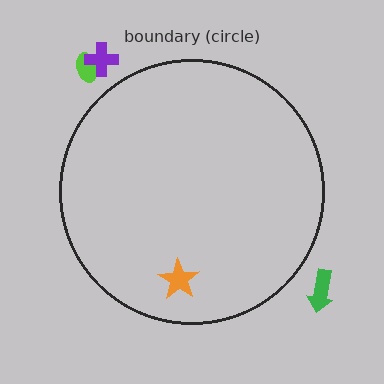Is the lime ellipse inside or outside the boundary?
Outside.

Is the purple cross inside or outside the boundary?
Outside.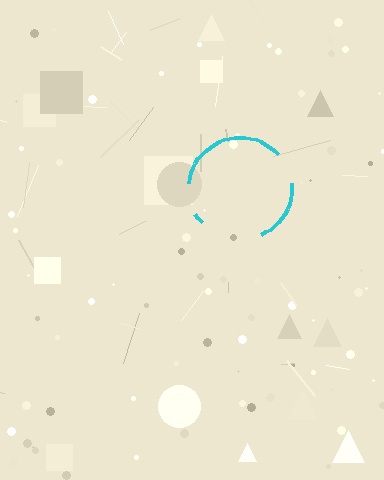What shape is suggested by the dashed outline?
The dashed outline suggests a circle.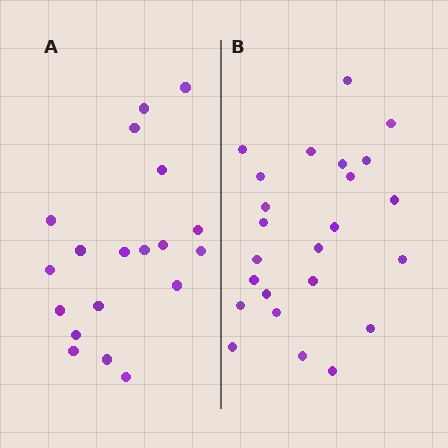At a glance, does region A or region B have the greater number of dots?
Region B (the right region) has more dots.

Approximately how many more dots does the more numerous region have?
Region B has about 5 more dots than region A.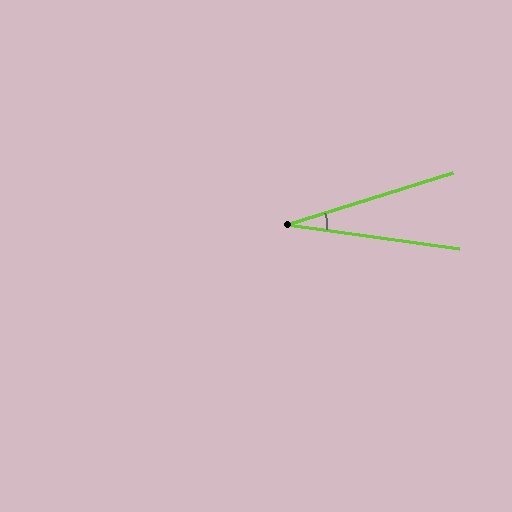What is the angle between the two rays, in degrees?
Approximately 25 degrees.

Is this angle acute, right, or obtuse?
It is acute.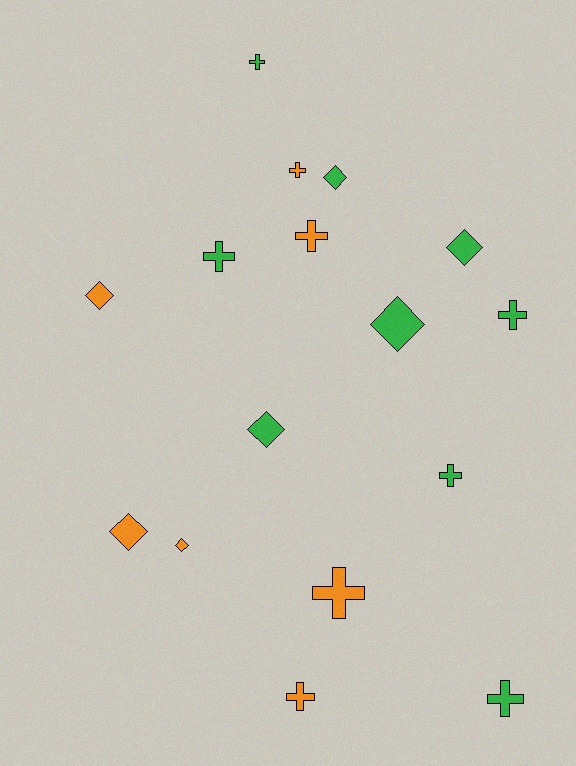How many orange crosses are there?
There are 4 orange crosses.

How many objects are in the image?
There are 16 objects.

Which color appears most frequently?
Green, with 9 objects.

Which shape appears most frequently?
Cross, with 9 objects.